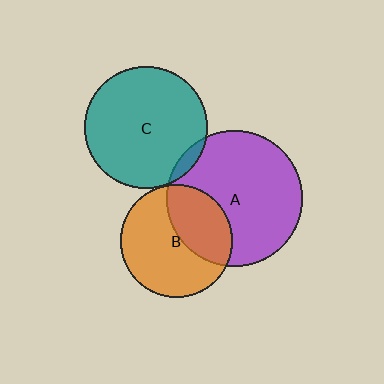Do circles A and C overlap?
Yes.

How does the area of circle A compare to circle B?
Approximately 1.5 times.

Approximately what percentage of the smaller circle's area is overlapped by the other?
Approximately 5%.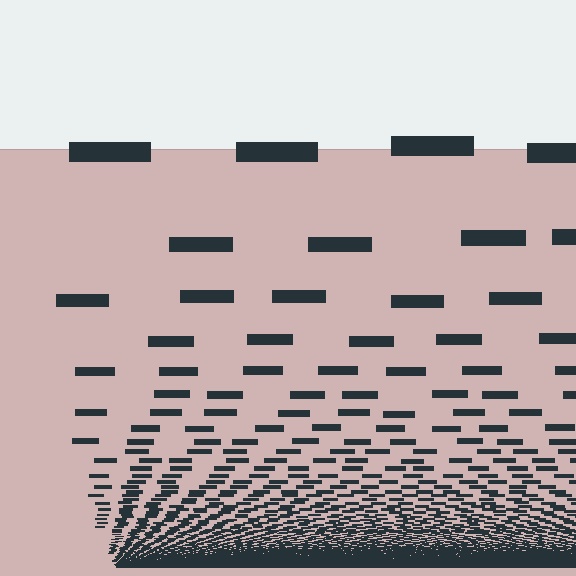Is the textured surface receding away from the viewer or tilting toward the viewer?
The surface appears to tilt toward the viewer. Texture elements get larger and sparser toward the top.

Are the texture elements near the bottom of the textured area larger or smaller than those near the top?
Smaller. The gradient is inverted — elements near the bottom are smaller and denser.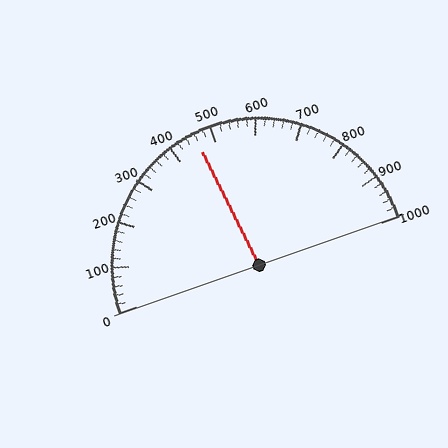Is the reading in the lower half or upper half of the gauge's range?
The reading is in the lower half of the range (0 to 1000).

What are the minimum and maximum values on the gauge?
The gauge ranges from 0 to 1000.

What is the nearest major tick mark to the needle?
The nearest major tick mark is 500.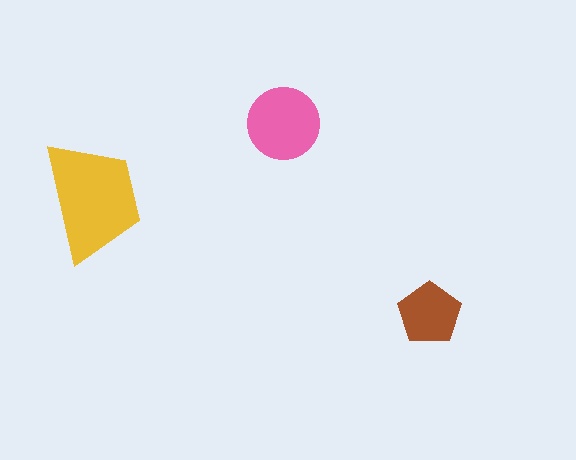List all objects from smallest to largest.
The brown pentagon, the pink circle, the yellow trapezoid.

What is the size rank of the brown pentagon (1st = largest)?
3rd.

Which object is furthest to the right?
The brown pentagon is rightmost.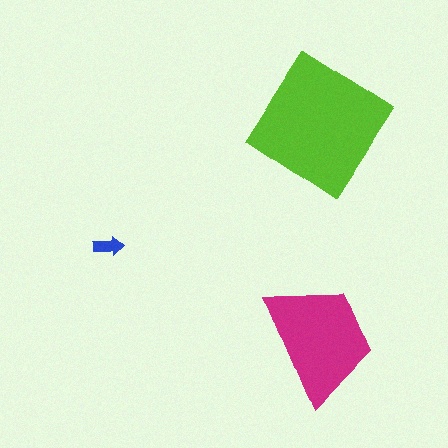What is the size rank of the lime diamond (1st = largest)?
1st.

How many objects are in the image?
There are 3 objects in the image.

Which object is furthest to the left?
The blue arrow is leftmost.